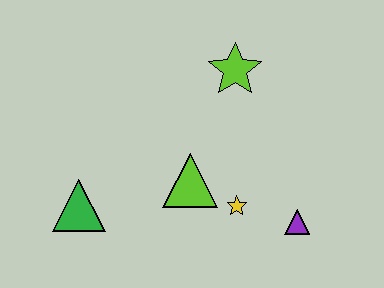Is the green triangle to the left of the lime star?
Yes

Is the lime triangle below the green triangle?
No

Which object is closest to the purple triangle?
The yellow star is closest to the purple triangle.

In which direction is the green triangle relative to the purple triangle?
The green triangle is to the left of the purple triangle.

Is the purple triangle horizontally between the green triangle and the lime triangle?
No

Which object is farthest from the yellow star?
The green triangle is farthest from the yellow star.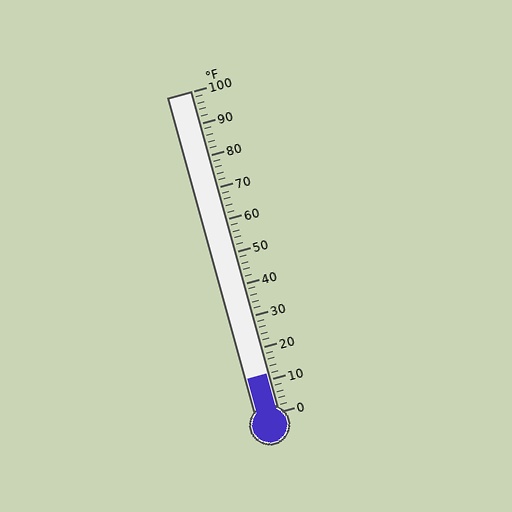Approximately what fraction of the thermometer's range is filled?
The thermometer is filled to approximately 10% of its range.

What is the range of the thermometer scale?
The thermometer scale ranges from 0°F to 100°F.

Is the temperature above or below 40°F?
The temperature is below 40°F.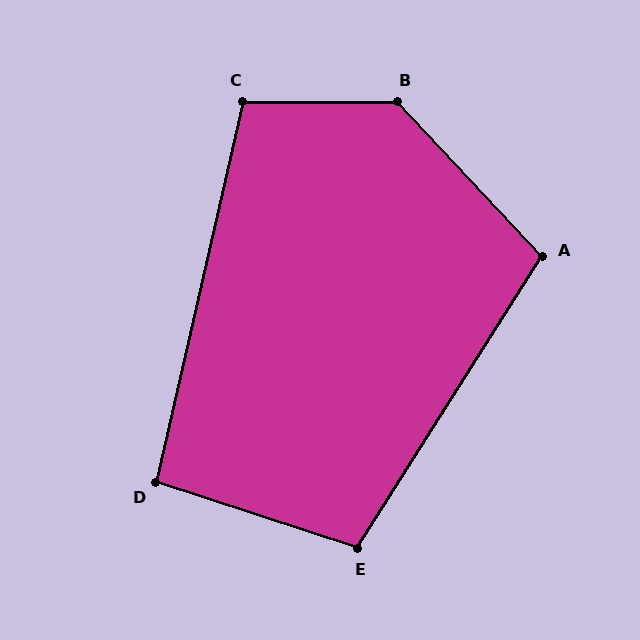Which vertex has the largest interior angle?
B, at approximately 133 degrees.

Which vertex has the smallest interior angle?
D, at approximately 95 degrees.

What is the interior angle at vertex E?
Approximately 104 degrees (obtuse).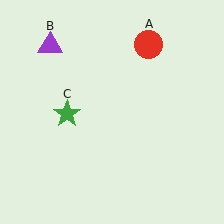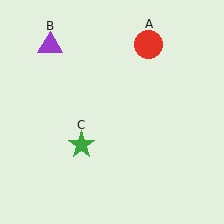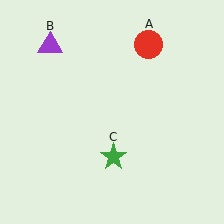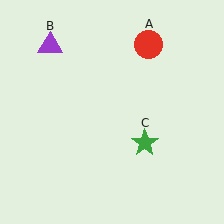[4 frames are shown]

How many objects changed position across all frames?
1 object changed position: green star (object C).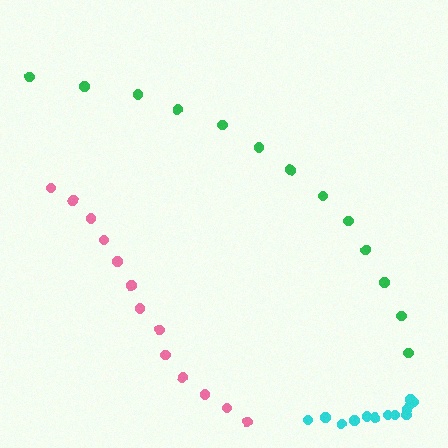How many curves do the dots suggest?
There are 3 distinct paths.